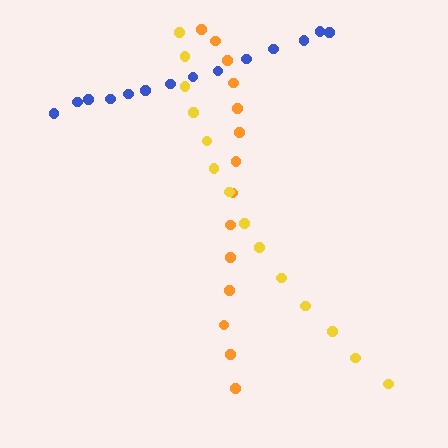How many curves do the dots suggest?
There are 3 distinct paths.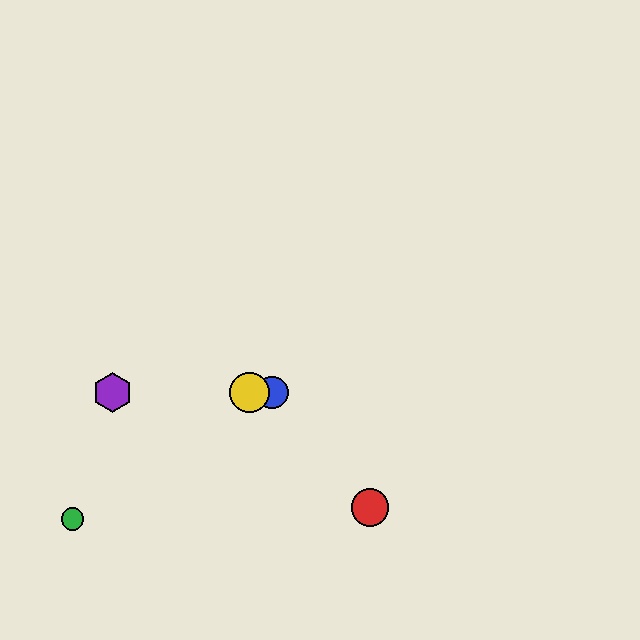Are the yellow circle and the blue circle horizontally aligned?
Yes, both are at y≈393.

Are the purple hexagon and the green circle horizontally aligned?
No, the purple hexagon is at y≈393 and the green circle is at y≈519.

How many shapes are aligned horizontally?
3 shapes (the blue circle, the yellow circle, the purple hexagon) are aligned horizontally.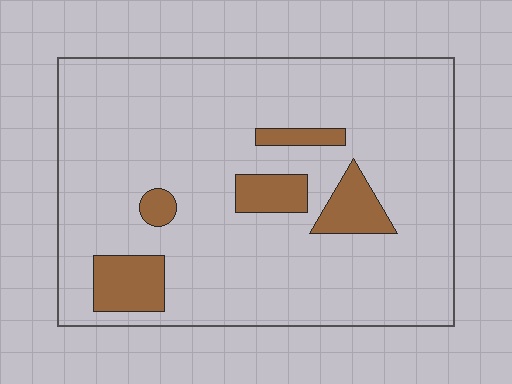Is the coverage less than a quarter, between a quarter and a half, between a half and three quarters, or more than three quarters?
Less than a quarter.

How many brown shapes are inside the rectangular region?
5.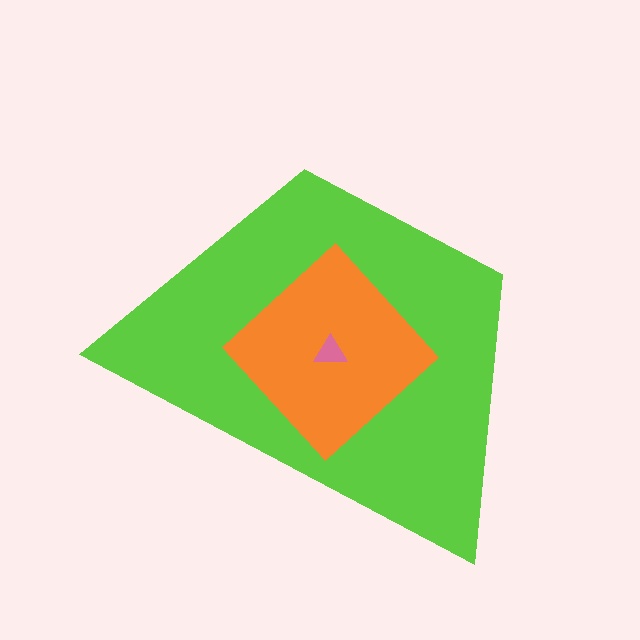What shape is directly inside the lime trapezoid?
The orange diamond.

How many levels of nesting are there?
3.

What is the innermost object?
The pink triangle.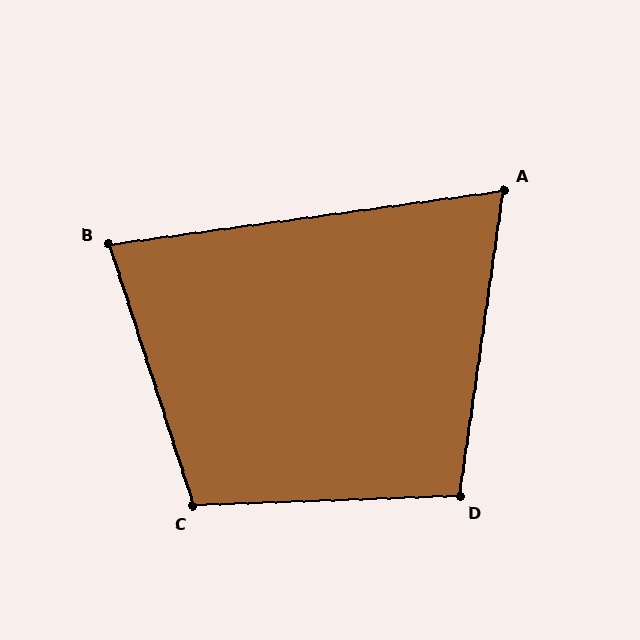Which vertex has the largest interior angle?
C, at approximately 106 degrees.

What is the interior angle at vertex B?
Approximately 80 degrees (acute).